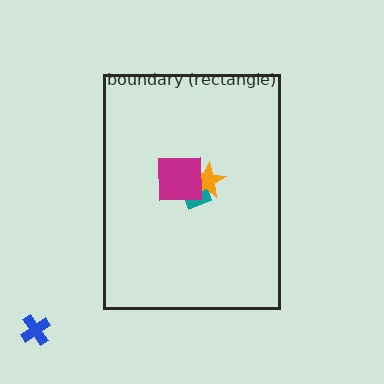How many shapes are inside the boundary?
3 inside, 1 outside.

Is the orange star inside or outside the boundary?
Inside.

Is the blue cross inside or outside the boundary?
Outside.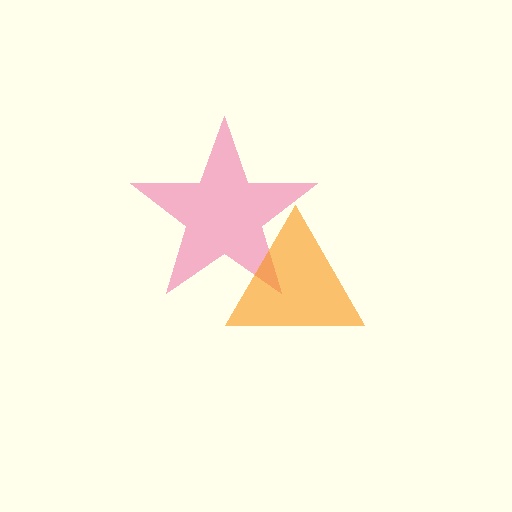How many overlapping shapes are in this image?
There are 2 overlapping shapes in the image.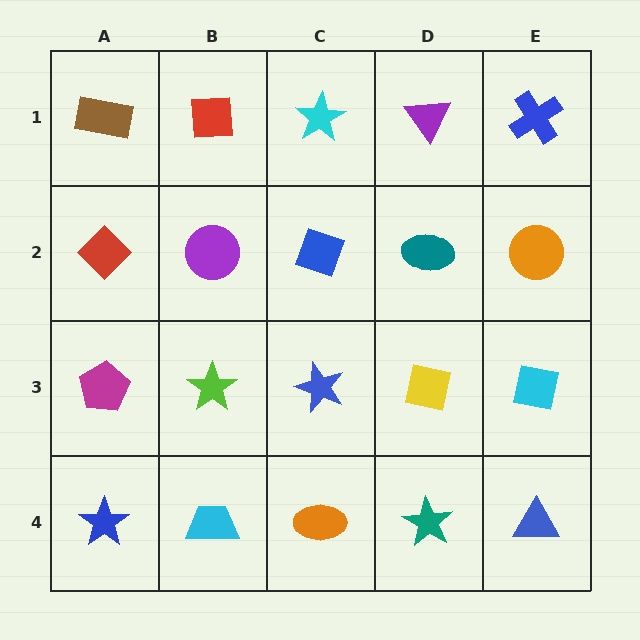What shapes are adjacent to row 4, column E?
A cyan square (row 3, column E), a teal star (row 4, column D).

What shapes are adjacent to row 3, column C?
A blue diamond (row 2, column C), an orange ellipse (row 4, column C), a lime star (row 3, column B), a yellow square (row 3, column D).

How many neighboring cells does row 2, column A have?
3.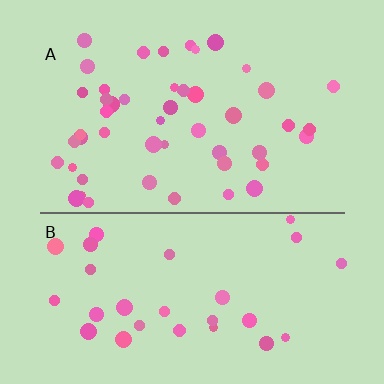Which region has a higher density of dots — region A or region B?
A (the top).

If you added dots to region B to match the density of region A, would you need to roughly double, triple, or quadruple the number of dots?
Approximately double.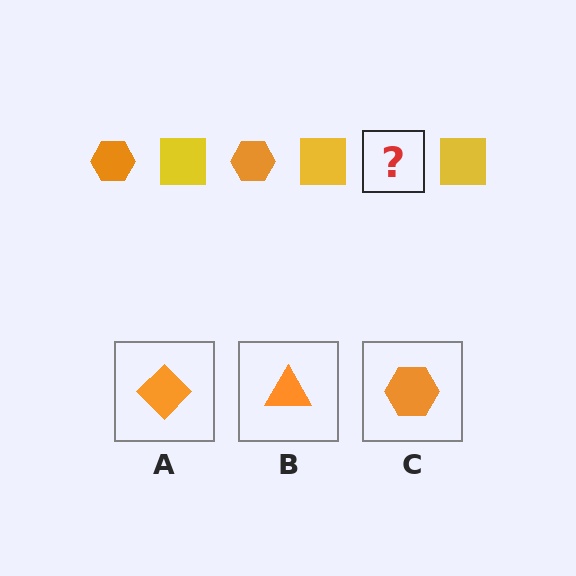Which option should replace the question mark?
Option C.